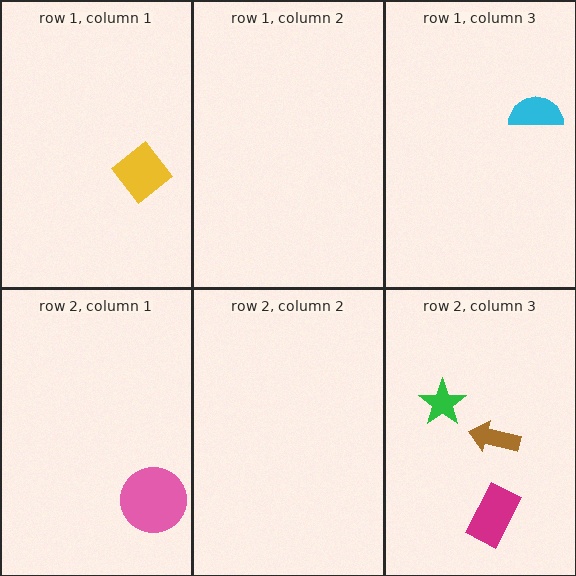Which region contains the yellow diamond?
The row 1, column 1 region.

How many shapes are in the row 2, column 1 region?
1.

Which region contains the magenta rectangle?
The row 2, column 3 region.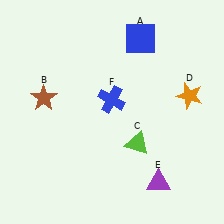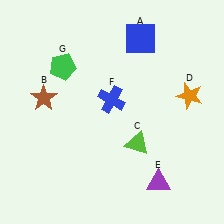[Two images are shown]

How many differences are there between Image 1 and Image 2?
There is 1 difference between the two images.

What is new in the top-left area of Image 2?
A green pentagon (G) was added in the top-left area of Image 2.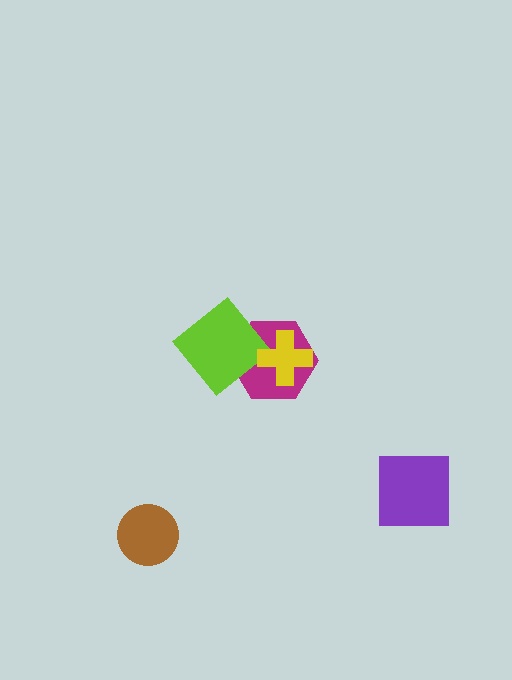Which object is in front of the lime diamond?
The yellow cross is in front of the lime diamond.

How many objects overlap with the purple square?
0 objects overlap with the purple square.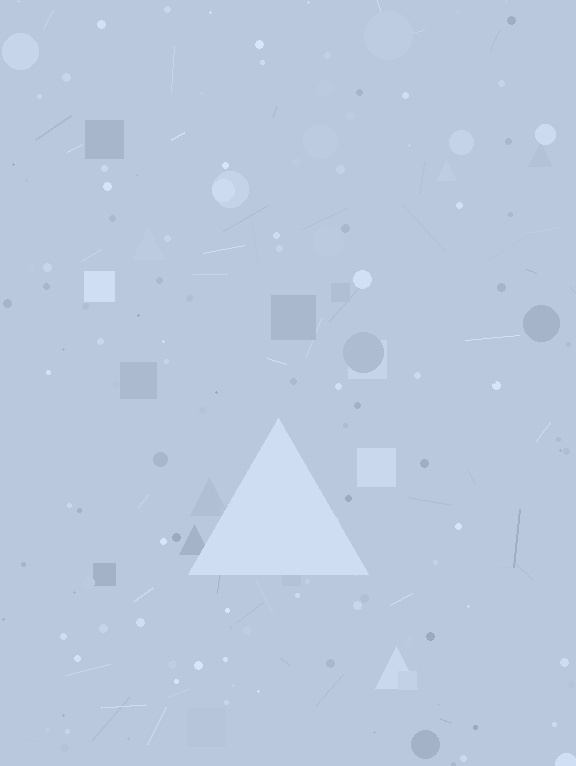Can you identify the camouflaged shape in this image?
The camouflaged shape is a triangle.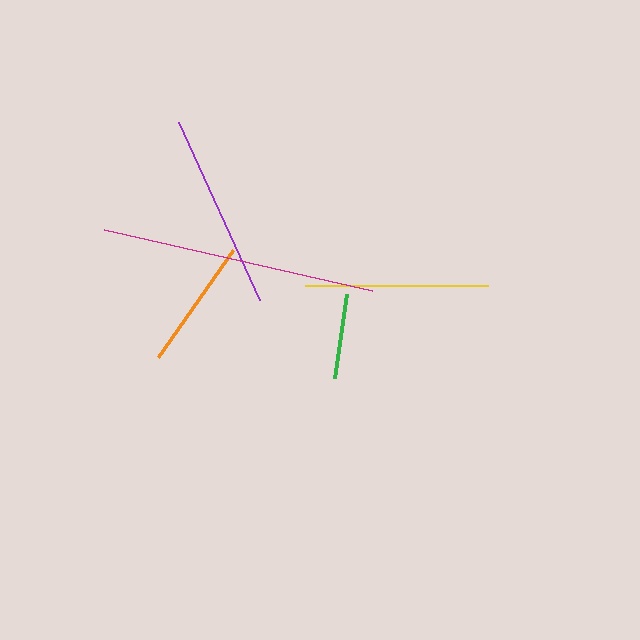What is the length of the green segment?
The green segment is approximately 85 pixels long.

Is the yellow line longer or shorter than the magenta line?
The magenta line is longer than the yellow line.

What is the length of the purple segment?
The purple segment is approximately 196 pixels long.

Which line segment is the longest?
The magenta line is the longest at approximately 275 pixels.